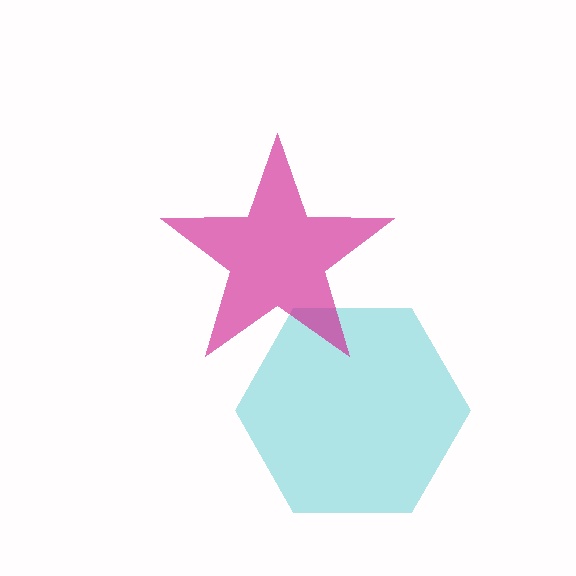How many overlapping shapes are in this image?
There are 2 overlapping shapes in the image.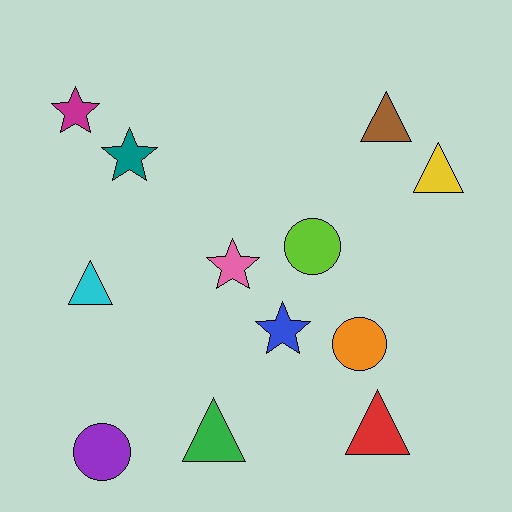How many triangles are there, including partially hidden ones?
There are 5 triangles.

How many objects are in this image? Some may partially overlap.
There are 12 objects.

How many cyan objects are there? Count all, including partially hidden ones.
There is 1 cyan object.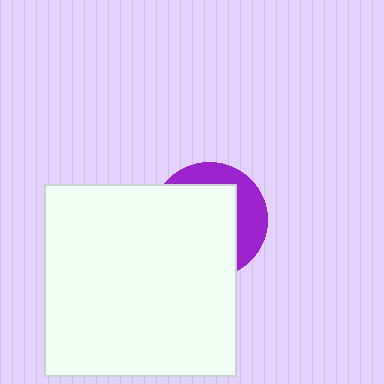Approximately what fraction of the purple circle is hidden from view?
Roughly 68% of the purple circle is hidden behind the white square.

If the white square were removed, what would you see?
You would see the complete purple circle.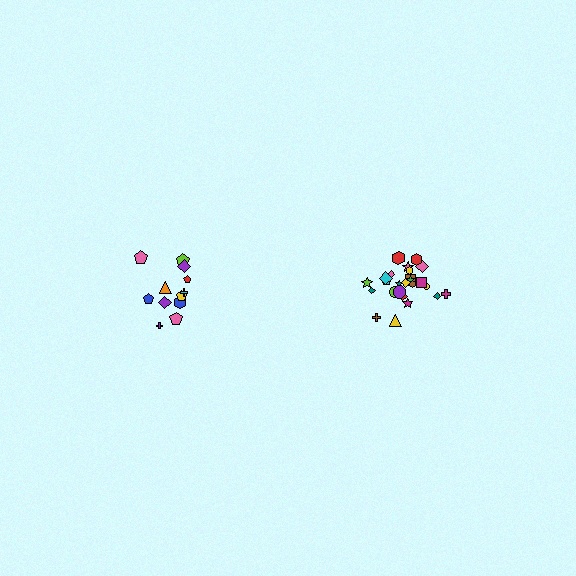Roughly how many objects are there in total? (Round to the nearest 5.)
Roughly 35 objects in total.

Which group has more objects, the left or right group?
The right group.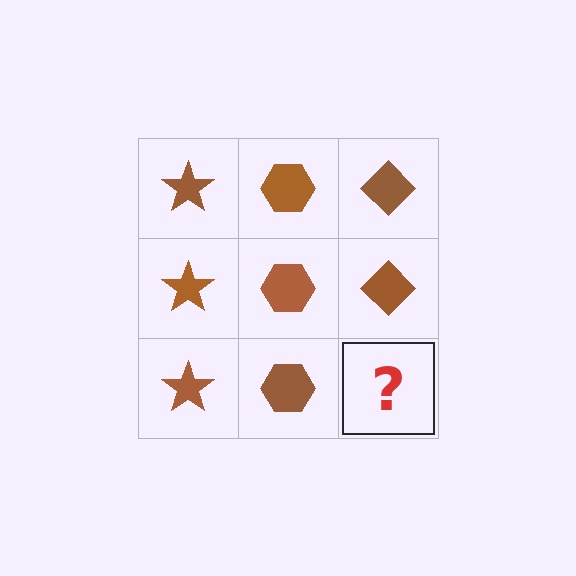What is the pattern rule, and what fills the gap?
The rule is that each column has a consistent shape. The gap should be filled with a brown diamond.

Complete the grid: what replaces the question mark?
The question mark should be replaced with a brown diamond.